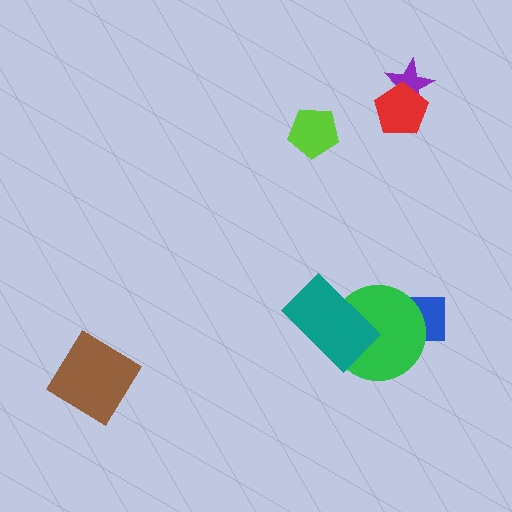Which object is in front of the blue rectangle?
The green circle is in front of the blue rectangle.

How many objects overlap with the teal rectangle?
1 object overlaps with the teal rectangle.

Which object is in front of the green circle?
The teal rectangle is in front of the green circle.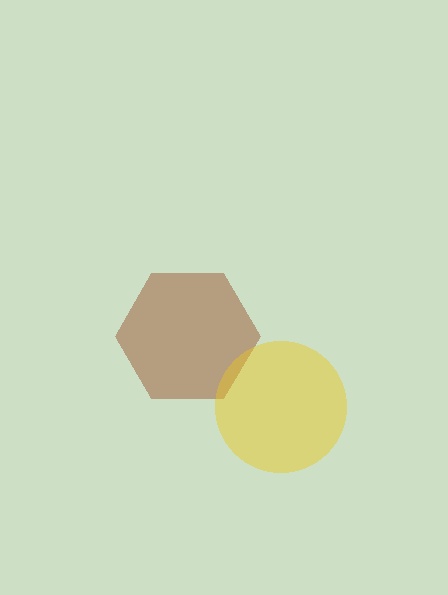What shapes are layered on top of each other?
The layered shapes are: a brown hexagon, a yellow circle.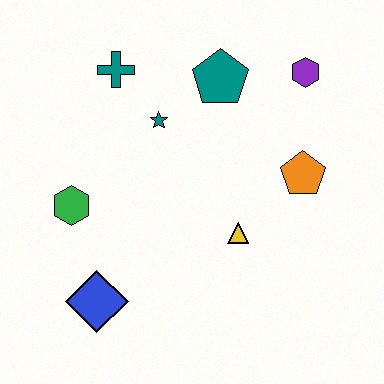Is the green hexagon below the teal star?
Yes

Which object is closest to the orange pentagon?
The yellow triangle is closest to the orange pentagon.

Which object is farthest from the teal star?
The blue diamond is farthest from the teal star.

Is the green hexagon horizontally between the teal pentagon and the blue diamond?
No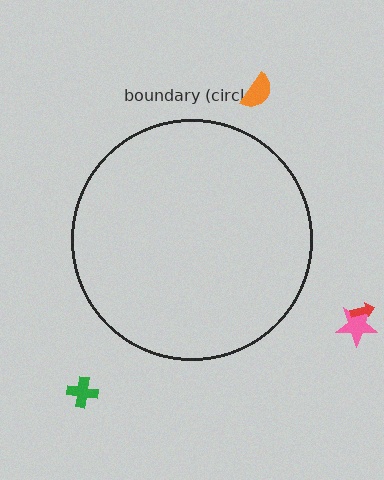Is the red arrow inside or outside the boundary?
Outside.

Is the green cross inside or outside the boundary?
Outside.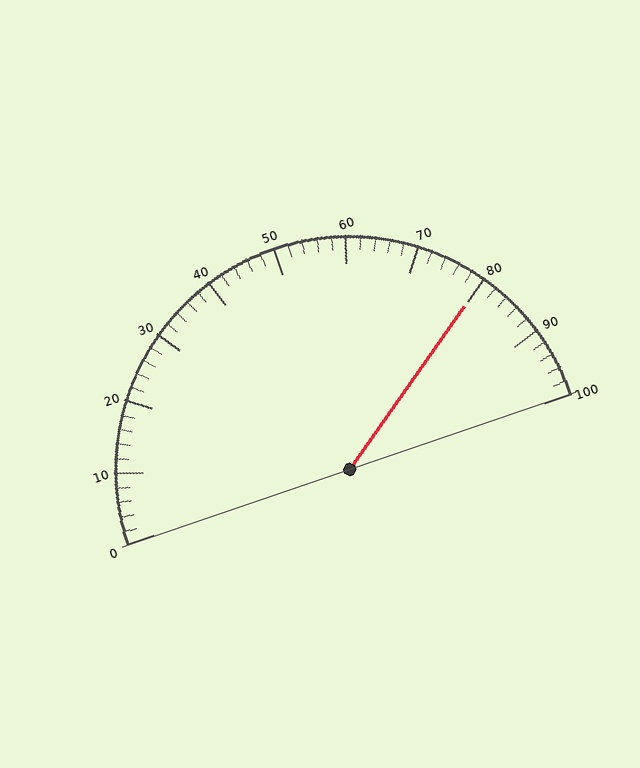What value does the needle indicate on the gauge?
The needle indicates approximately 80.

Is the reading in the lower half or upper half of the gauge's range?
The reading is in the upper half of the range (0 to 100).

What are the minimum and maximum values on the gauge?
The gauge ranges from 0 to 100.